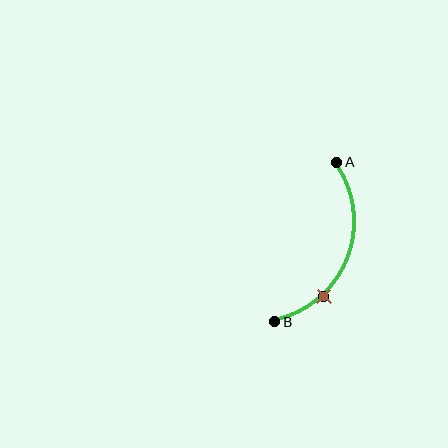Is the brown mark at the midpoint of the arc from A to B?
No. The brown mark lies on the arc but is closer to endpoint B. The arc midpoint would be at the point on the curve equidistant along the arc from both A and B.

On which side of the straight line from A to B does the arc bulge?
The arc bulges to the right of the straight line connecting A and B.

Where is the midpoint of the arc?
The arc midpoint is the point on the curve farthest from the straight line joining A and B. It sits to the right of that line.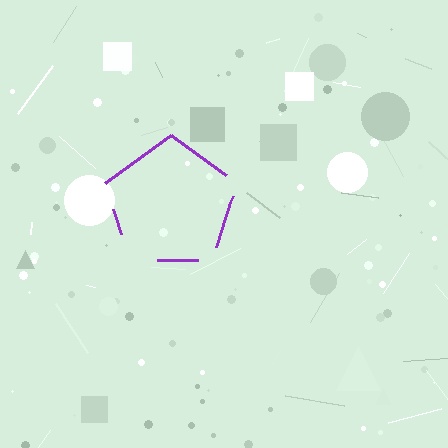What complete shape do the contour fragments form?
The contour fragments form a pentagon.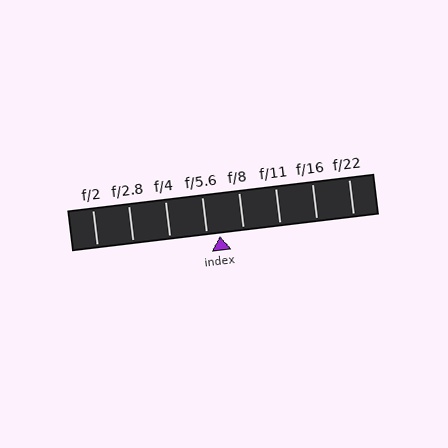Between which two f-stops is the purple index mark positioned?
The index mark is between f/5.6 and f/8.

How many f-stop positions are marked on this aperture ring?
There are 8 f-stop positions marked.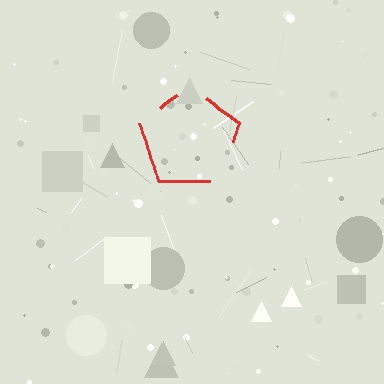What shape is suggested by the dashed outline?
The dashed outline suggests a pentagon.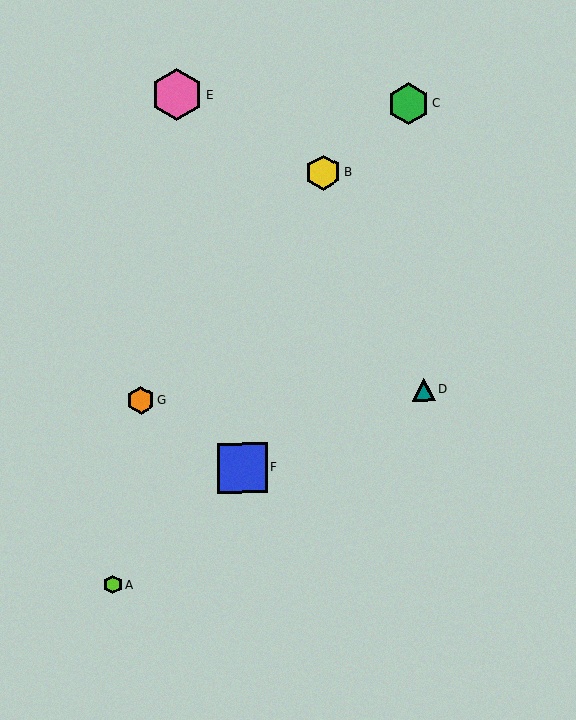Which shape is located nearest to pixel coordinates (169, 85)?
The pink hexagon (labeled E) at (177, 95) is nearest to that location.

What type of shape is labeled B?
Shape B is a yellow hexagon.